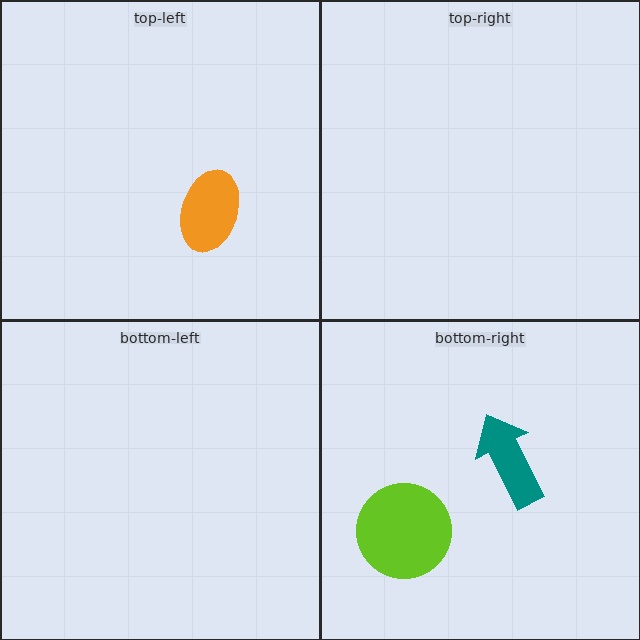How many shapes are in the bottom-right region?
2.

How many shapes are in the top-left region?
1.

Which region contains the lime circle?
The bottom-right region.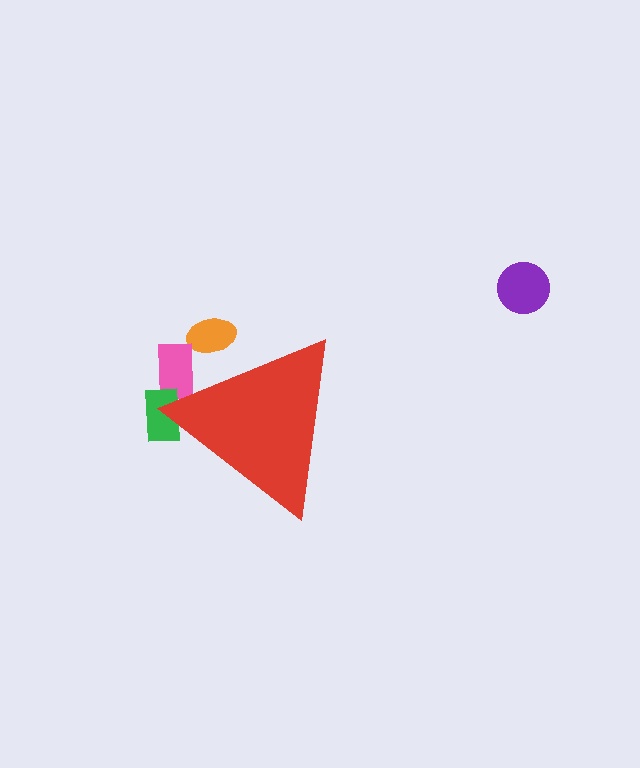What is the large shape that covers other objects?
A red triangle.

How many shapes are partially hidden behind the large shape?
3 shapes are partially hidden.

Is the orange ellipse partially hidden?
Yes, the orange ellipse is partially hidden behind the red triangle.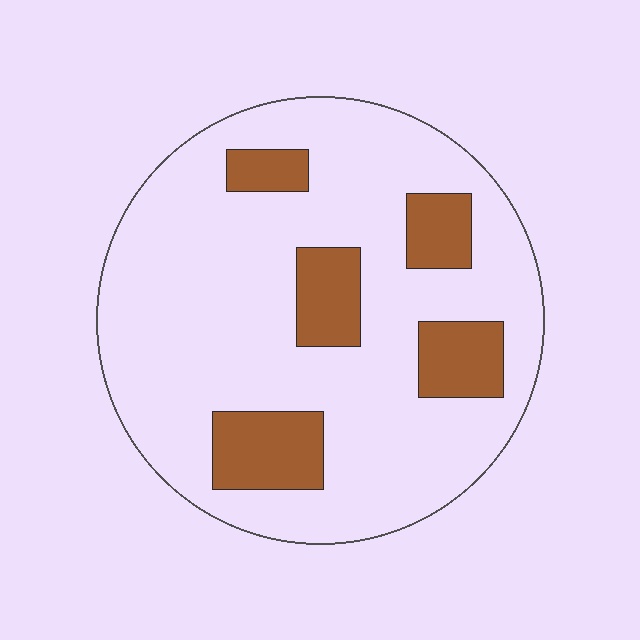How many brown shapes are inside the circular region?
5.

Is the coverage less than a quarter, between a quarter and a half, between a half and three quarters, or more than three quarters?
Less than a quarter.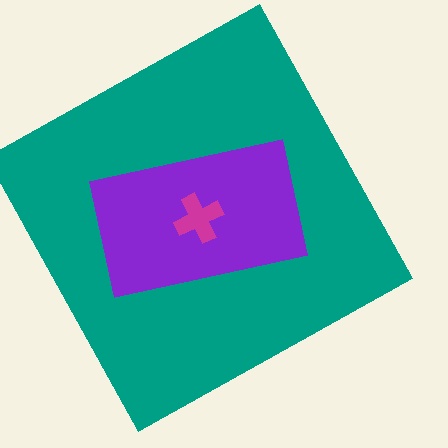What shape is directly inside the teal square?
The purple rectangle.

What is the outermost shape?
The teal square.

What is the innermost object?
The magenta cross.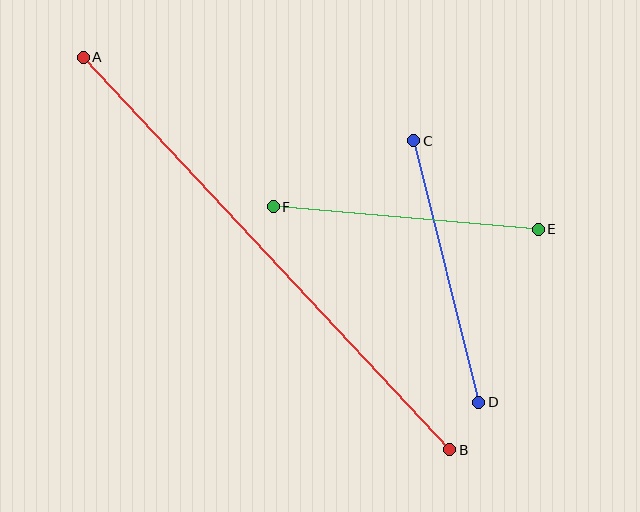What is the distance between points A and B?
The distance is approximately 537 pixels.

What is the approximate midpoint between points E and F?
The midpoint is at approximately (406, 218) pixels.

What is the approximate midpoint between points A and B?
The midpoint is at approximately (267, 254) pixels.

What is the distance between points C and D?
The distance is approximately 269 pixels.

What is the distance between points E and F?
The distance is approximately 266 pixels.